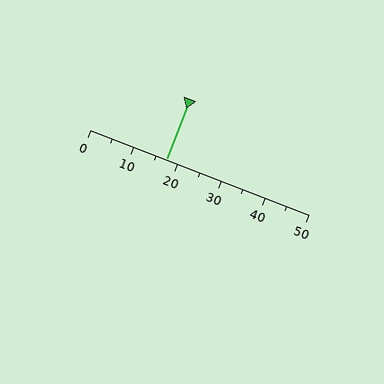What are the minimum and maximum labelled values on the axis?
The axis runs from 0 to 50.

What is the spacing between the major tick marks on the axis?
The major ticks are spaced 10 apart.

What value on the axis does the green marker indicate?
The marker indicates approximately 17.5.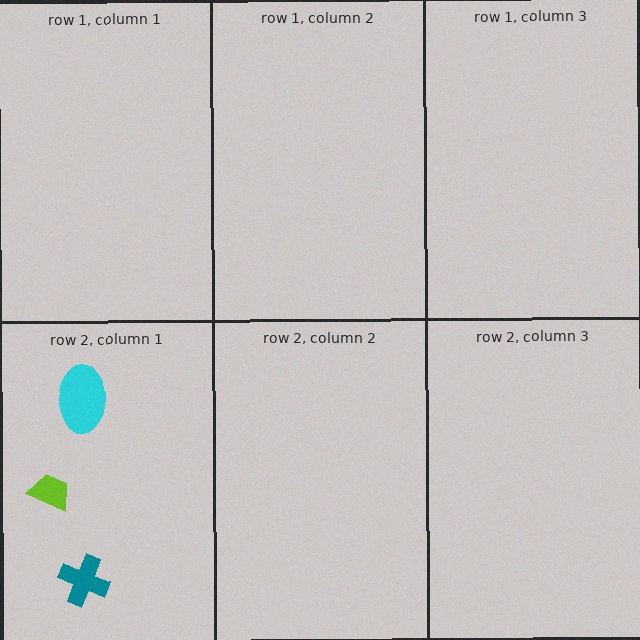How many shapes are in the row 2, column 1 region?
3.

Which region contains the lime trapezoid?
The row 2, column 1 region.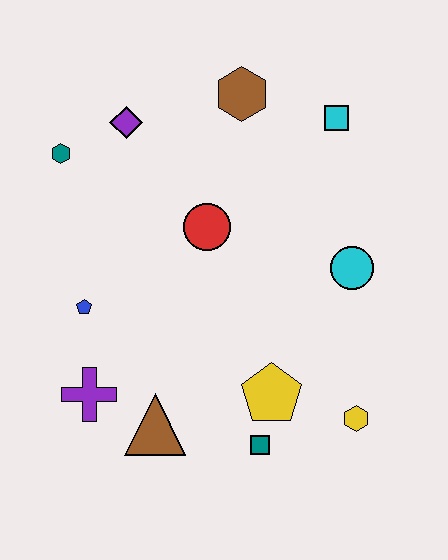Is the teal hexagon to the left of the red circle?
Yes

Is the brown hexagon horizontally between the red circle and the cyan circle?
Yes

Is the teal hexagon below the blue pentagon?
No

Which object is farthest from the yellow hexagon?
The teal hexagon is farthest from the yellow hexagon.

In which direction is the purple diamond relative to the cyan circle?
The purple diamond is to the left of the cyan circle.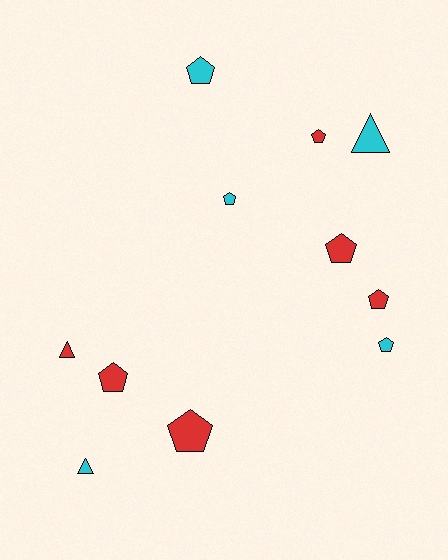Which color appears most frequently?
Red, with 6 objects.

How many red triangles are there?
There is 1 red triangle.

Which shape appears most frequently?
Pentagon, with 8 objects.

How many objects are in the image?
There are 11 objects.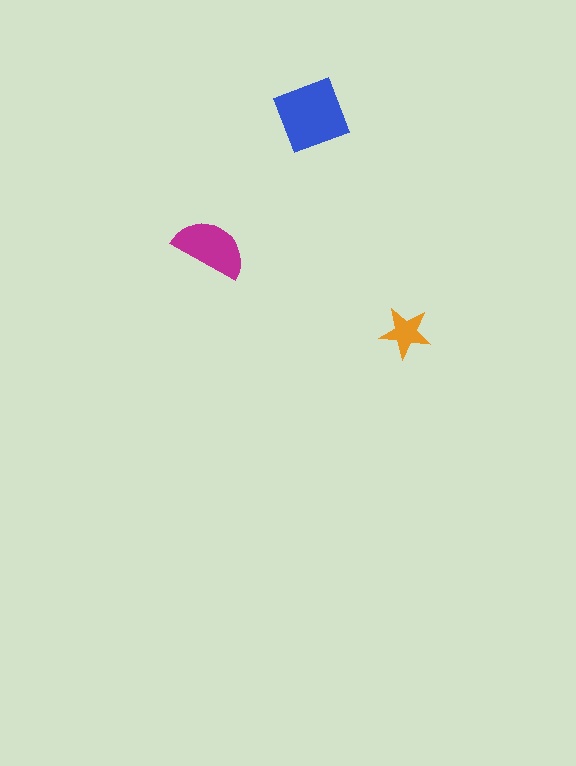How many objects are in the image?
There are 3 objects in the image.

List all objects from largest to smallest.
The blue diamond, the magenta semicircle, the orange star.